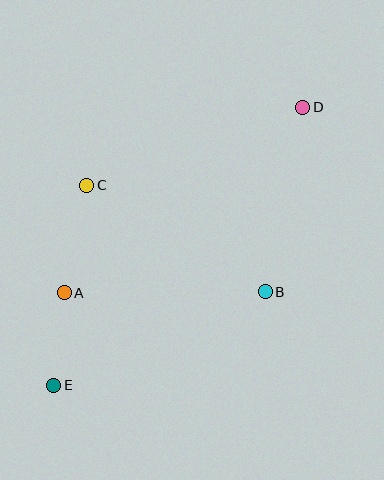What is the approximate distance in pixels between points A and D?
The distance between A and D is approximately 302 pixels.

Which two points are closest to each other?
Points A and E are closest to each other.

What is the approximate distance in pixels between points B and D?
The distance between B and D is approximately 188 pixels.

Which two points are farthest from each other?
Points D and E are farthest from each other.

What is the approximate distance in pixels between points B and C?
The distance between B and C is approximately 208 pixels.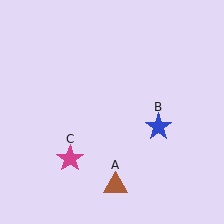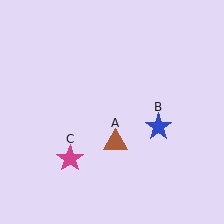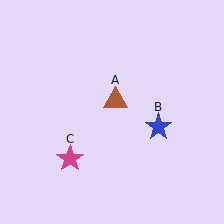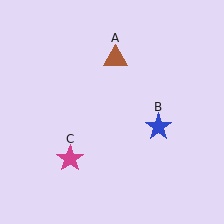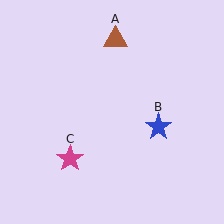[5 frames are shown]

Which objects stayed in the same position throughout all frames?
Blue star (object B) and magenta star (object C) remained stationary.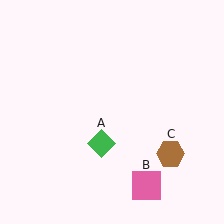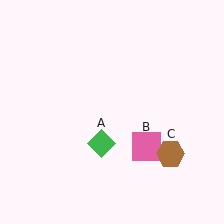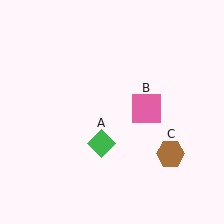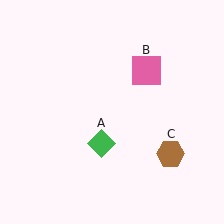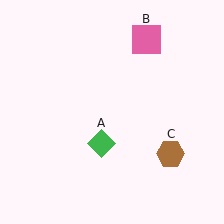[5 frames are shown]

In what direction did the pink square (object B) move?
The pink square (object B) moved up.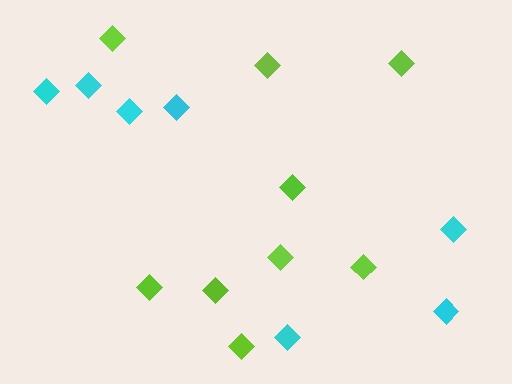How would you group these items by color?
There are 2 groups: one group of lime diamonds (9) and one group of cyan diamonds (7).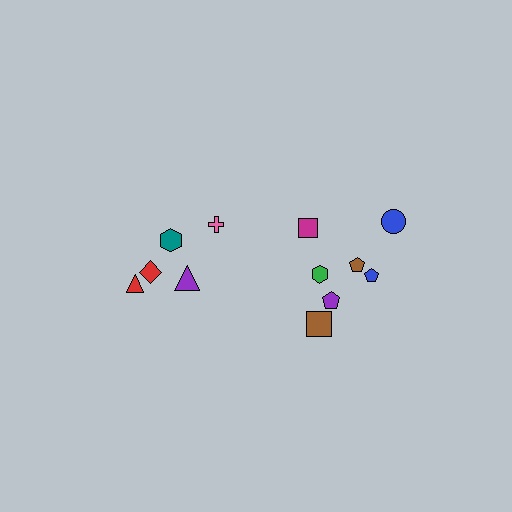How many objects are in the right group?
There are 7 objects.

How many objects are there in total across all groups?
There are 12 objects.